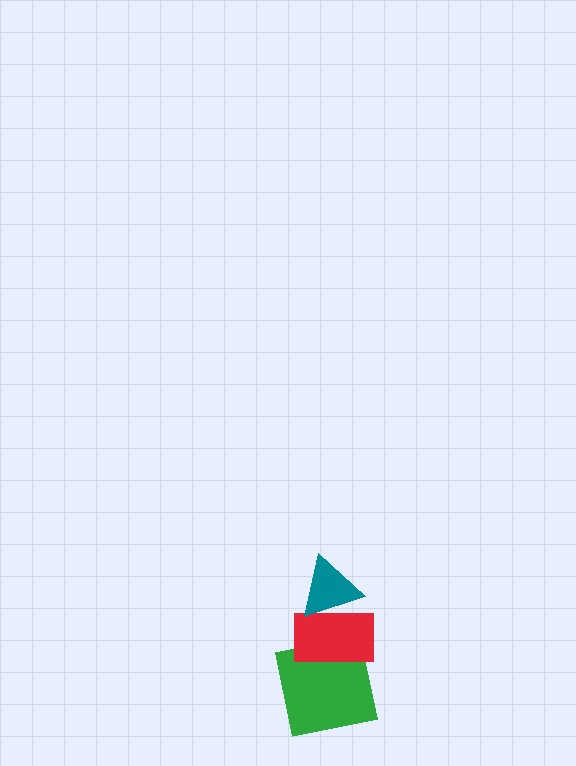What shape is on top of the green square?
The red rectangle is on top of the green square.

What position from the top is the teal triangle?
The teal triangle is 1st from the top.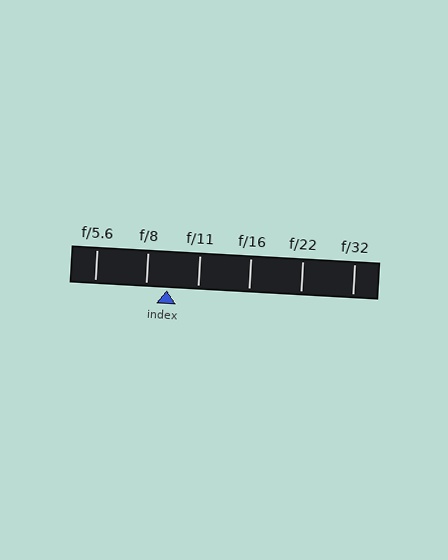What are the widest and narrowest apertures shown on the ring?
The widest aperture shown is f/5.6 and the narrowest is f/32.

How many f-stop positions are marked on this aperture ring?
There are 6 f-stop positions marked.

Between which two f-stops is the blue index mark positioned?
The index mark is between f/8 and f/11.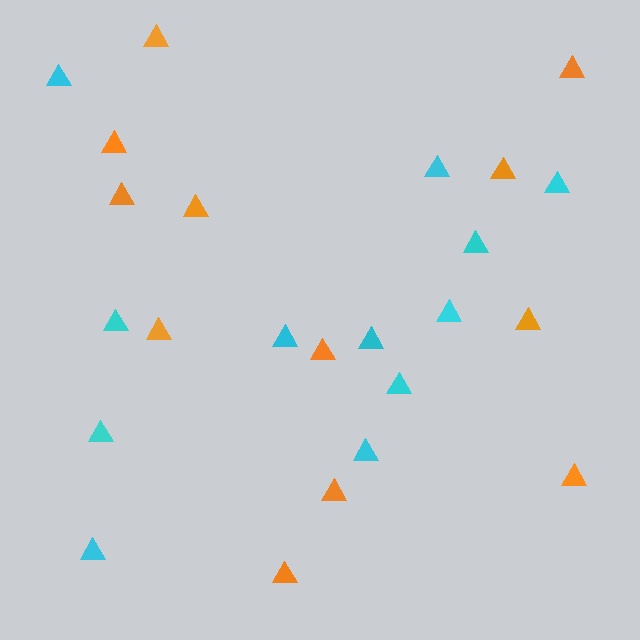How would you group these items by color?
There are 2 groups: one group of cyan triangles (12) and one group of orange triangles (12).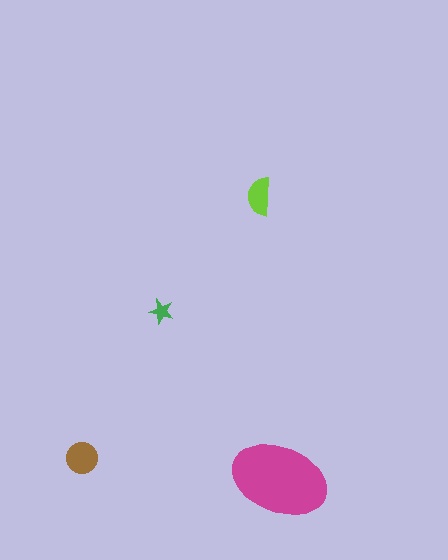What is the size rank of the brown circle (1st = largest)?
2nd.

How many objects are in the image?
There are 4 objects in the image.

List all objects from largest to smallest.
The magenta ellipse, the brown circle, the lime semicircle, the green star.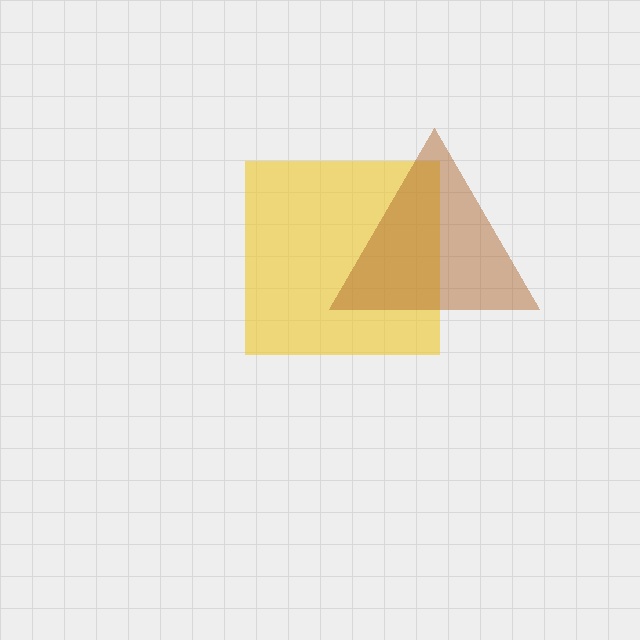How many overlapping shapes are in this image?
There are 2 overlapping shapes in the image.